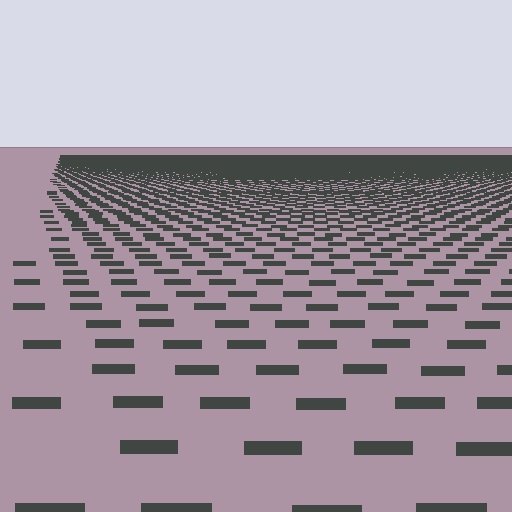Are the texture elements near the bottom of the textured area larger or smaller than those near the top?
Larger. Near the bottom, elements are closer to the viewer and appear at a bigger on-screen size.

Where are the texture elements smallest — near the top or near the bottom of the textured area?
Near the top.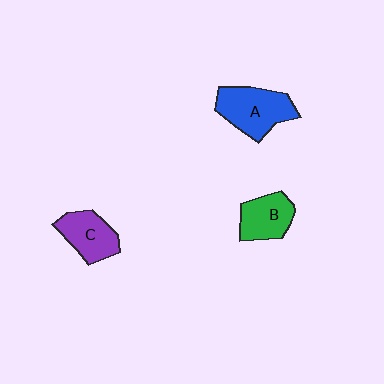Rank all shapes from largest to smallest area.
From largest to smallest: A (blue), C (purple), B (green).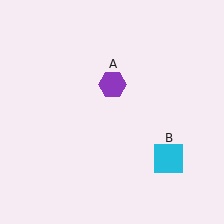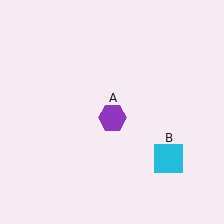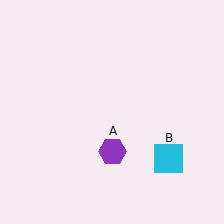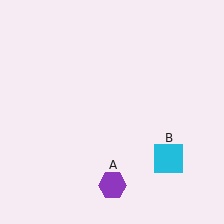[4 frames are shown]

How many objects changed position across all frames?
1 object changed position: purple hexagon (object A).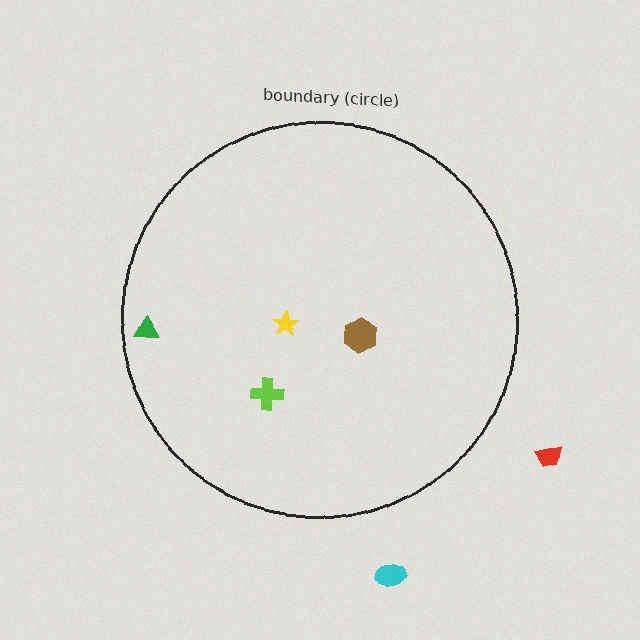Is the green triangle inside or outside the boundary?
Inside.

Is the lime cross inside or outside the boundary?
Inside.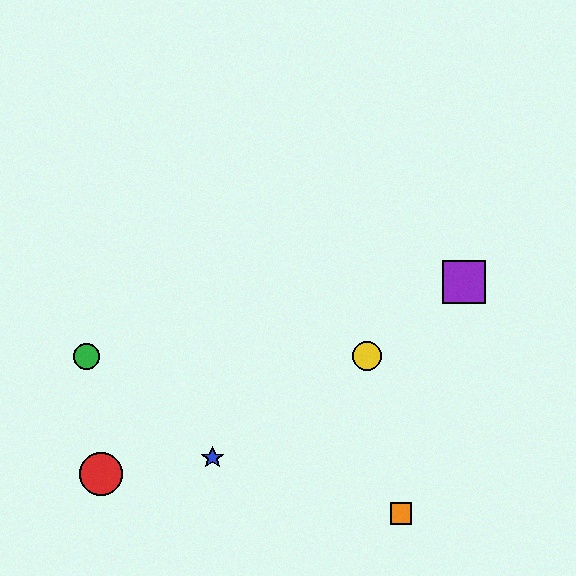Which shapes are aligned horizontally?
The green circle, the yellow circle are aligned horizontally.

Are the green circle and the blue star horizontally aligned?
No, the green circle is at y≈356 and the blue star is at y≈458.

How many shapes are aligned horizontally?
2 shapes (the green circle, the yellow circle) are aligned horizontally.